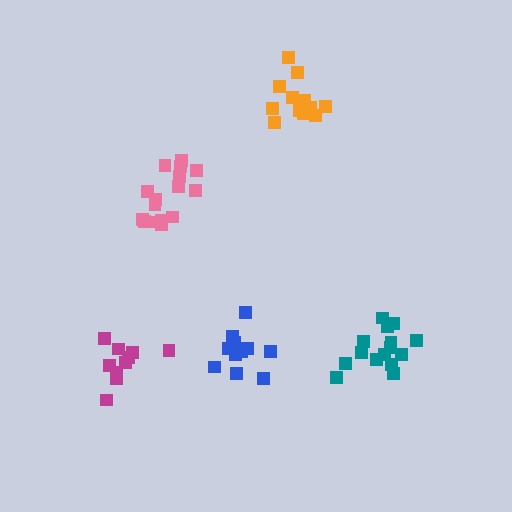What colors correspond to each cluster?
The clusters are colored: blue, pink, teal, orange, magenta.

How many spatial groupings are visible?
There are 5 spatial groupings.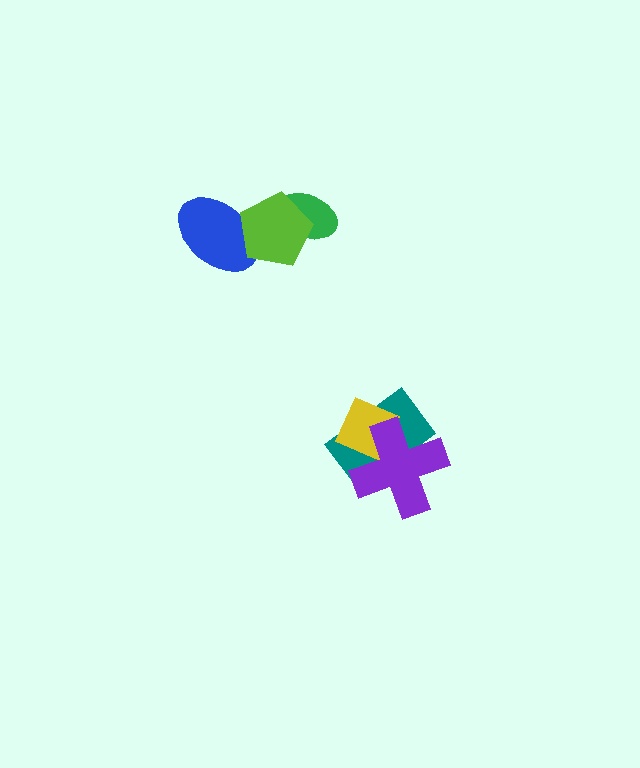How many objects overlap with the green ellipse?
1 object overlaps with the green ellipse.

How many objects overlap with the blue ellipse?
1 object overlaps with the blue ellipse.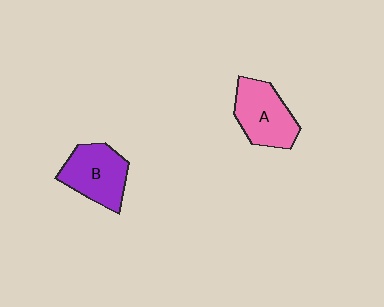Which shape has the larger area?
Shape A (pink).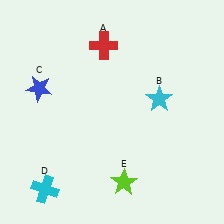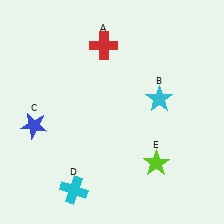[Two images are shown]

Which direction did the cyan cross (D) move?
The cyan cross (D) moved right.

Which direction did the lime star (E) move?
The lime star (E) moved right.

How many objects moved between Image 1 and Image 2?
3 objects moved between the two images.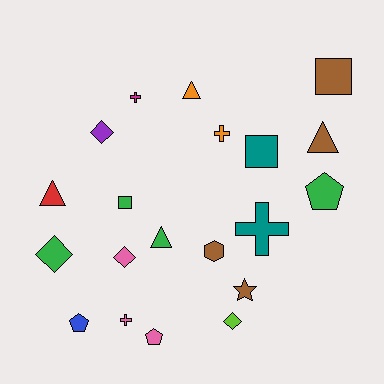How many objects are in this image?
There are 20 objects.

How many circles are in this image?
There are no circles.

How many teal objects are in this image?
There are 2 teal objects.